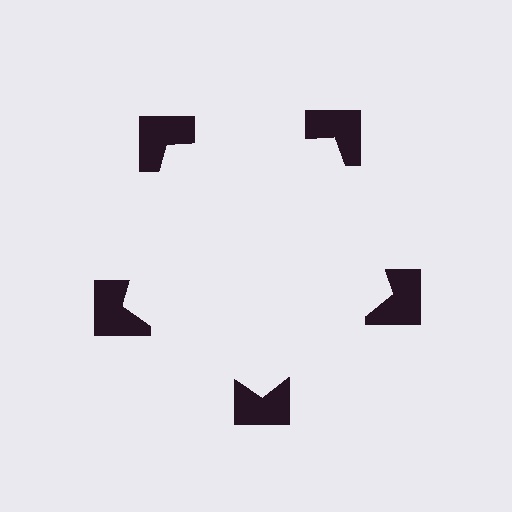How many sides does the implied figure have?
5 sides.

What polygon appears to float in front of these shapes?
An illusory pentagon — its edges are inferred from the aligned wedge cuts in the notched squares, not physically drawn.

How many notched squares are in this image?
There are 5 — one at each vertex of the illusory pentagon.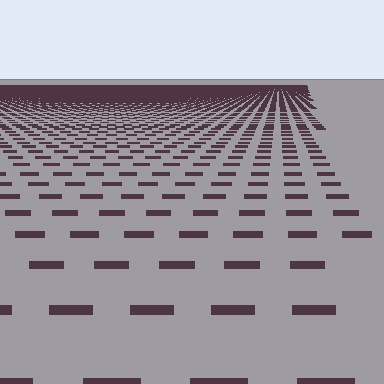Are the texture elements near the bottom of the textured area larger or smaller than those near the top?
Larger. Near the bottom, elements are closer to the viewer and appear at a bigger on-screen size.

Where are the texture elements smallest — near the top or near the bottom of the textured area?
Near the top.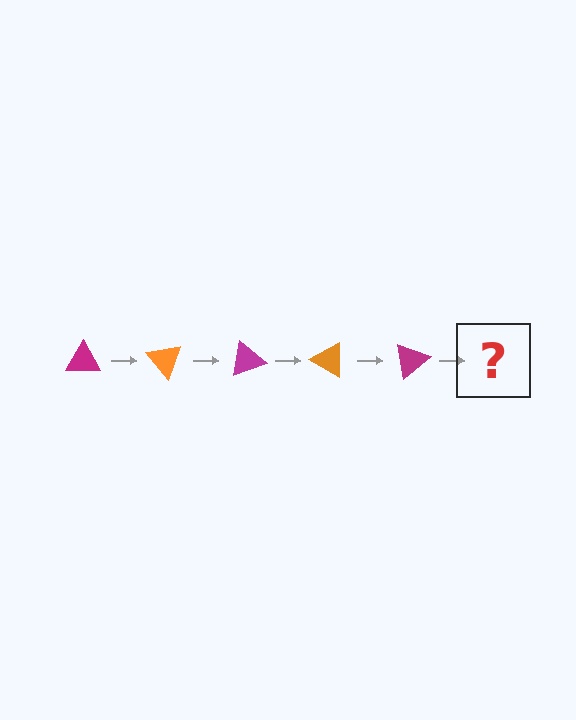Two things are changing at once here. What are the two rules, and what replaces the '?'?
The two rules are that it rotates 50 degrees each step and the color cycles through magenta and orange. The '?' should be an orange triangle, rotated 250 degrees from the start.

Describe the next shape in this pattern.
It should be an orange triangle, rotated 250 degrees from the start.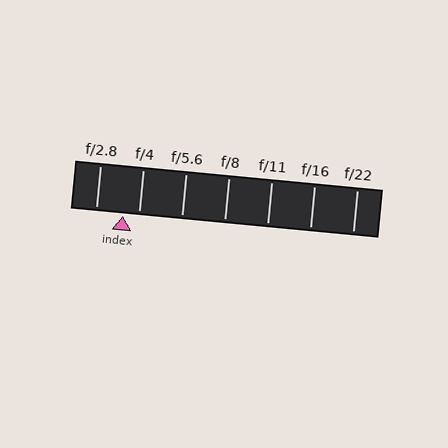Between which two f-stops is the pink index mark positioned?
The index mark is between f/2.8 and f/4.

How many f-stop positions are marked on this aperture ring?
There are 7 f-stop positions marked.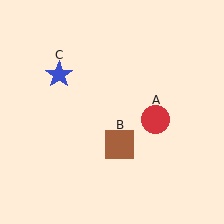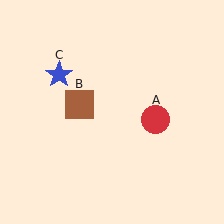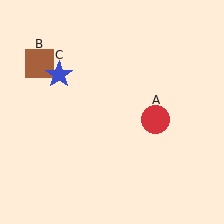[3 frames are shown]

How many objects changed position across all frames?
1 object changed position: brown square (object B).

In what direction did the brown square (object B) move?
The brown square (object B) moved up and to the left.